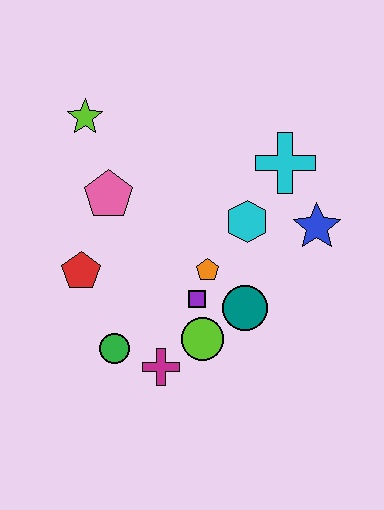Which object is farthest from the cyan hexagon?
The lime star is farthest from the cyan hexagon.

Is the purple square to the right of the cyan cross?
No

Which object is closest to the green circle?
The magenta cross is closest to the green circle.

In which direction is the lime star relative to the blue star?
The lime star is to the left of the blue star.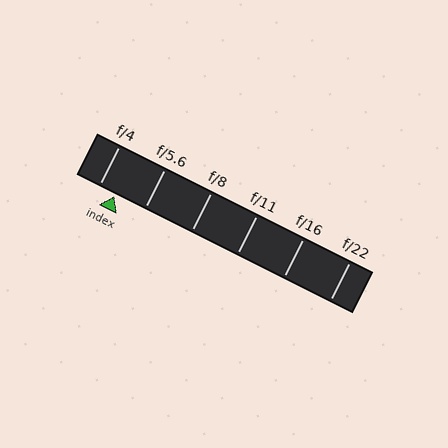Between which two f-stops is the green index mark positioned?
The index mark is between f/4 and f/5.6.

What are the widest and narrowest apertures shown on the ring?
The widest aperture shown is f/4 and the narrowest is f/22.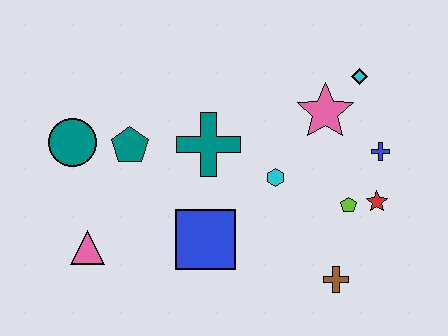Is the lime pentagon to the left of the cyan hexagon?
No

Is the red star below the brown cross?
No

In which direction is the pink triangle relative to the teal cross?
The pink triangle is to the left of the teal cross.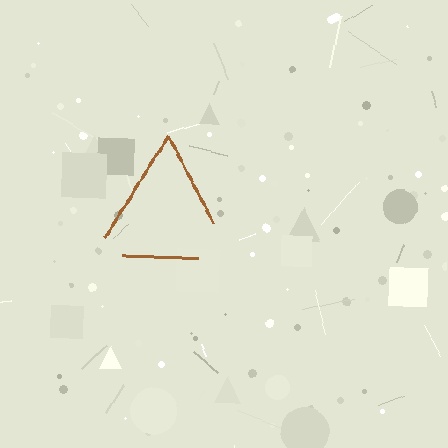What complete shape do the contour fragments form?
The contour fragments form a triangle.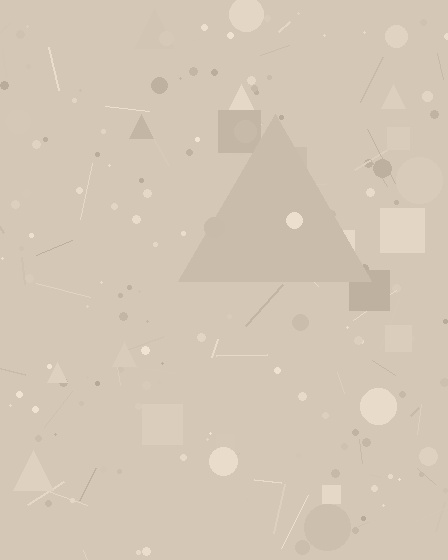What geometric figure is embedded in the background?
A triangle is embedded in the background.